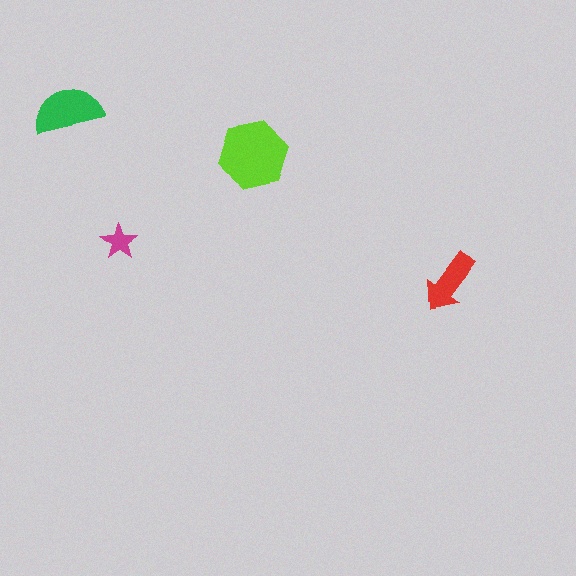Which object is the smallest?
The magenta star.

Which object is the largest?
The lime hexagon.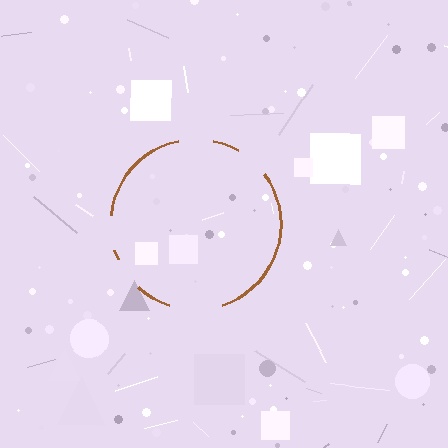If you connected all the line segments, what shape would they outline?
They would outline a circle.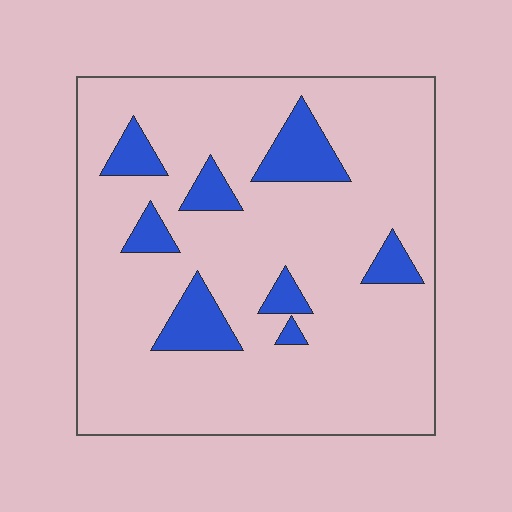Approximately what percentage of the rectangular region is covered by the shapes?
Approximately 15%.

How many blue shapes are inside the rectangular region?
8.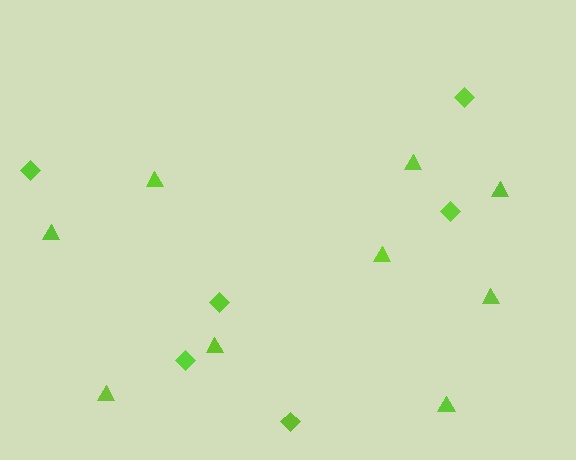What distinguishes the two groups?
There are 2 groups: one group of diamonds (6) and one group of triangles (9).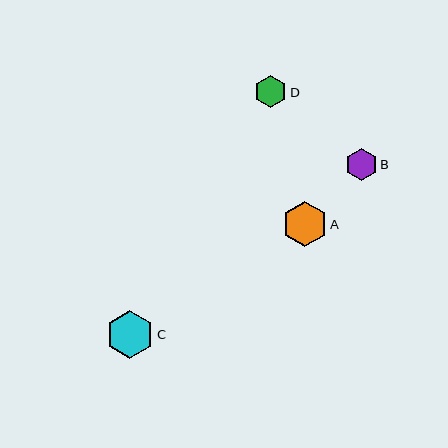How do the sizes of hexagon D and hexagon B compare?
Hexagon D and hexagon B are approximately the same size.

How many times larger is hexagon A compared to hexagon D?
Hexagon A is approximately 1.4 times the size of hexagon D.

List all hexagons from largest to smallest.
From largest to smallest: C, A, D, B.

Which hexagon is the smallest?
Hexagon B is the smallest with a size of approximately 32 pixels.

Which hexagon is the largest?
Hexagon C is the largest with a size of approximately 48 pixels.